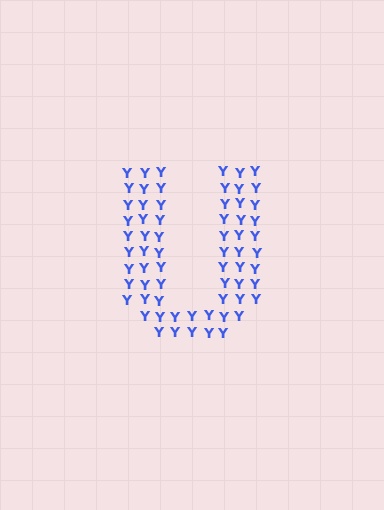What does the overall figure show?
The overall figure shows the letter U.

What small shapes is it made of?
It is made of small letter Y's.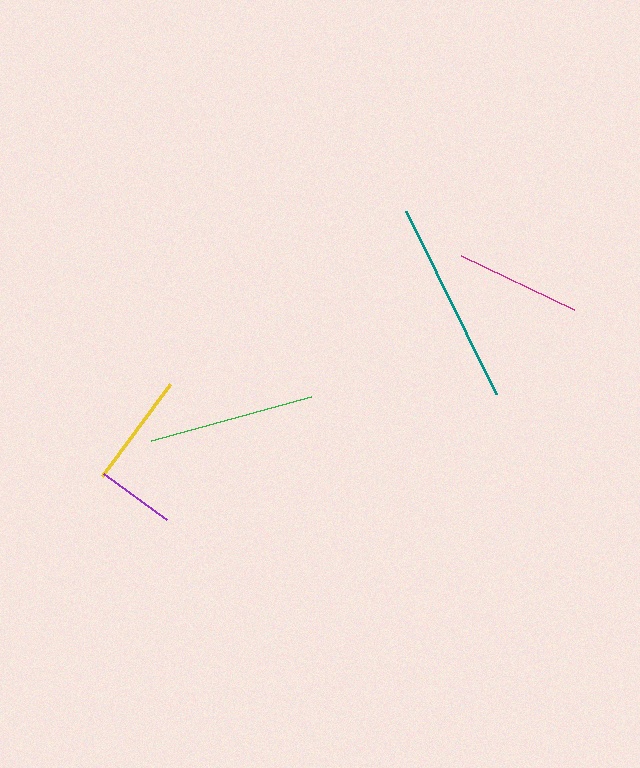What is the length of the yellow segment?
The yellow segment is approximately 114 pixels long.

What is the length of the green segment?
The green segment is approximately 167 pixels long.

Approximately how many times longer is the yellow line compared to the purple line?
The yellow line is approximately 1.5 times the length of the purple line.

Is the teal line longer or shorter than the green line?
The teal line is longer than the green line.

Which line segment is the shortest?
The purple line is the shortest at approximately 78 pixels.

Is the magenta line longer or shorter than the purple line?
The magenta line is longer than the purple line.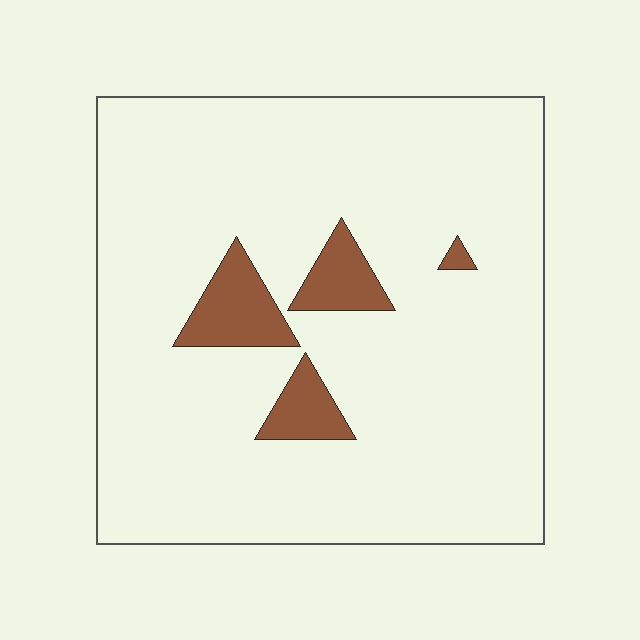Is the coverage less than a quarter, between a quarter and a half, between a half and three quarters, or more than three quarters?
Less than a quarter.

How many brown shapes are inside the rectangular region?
4.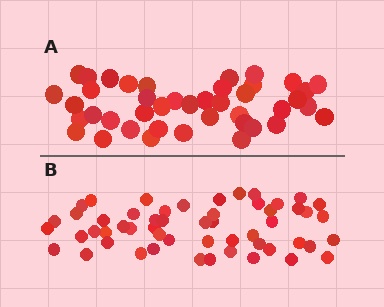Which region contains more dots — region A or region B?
Region B (the bottom region) has more dots.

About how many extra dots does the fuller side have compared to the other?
Region B has roughly 12 or so more dots than region A.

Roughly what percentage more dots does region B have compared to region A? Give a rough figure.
About 30% more.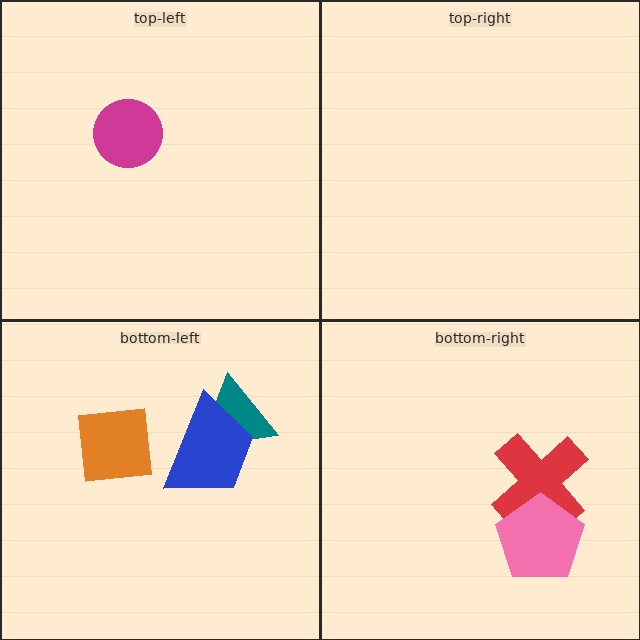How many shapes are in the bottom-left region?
3.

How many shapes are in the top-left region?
1.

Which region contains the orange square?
The bottom-left region.